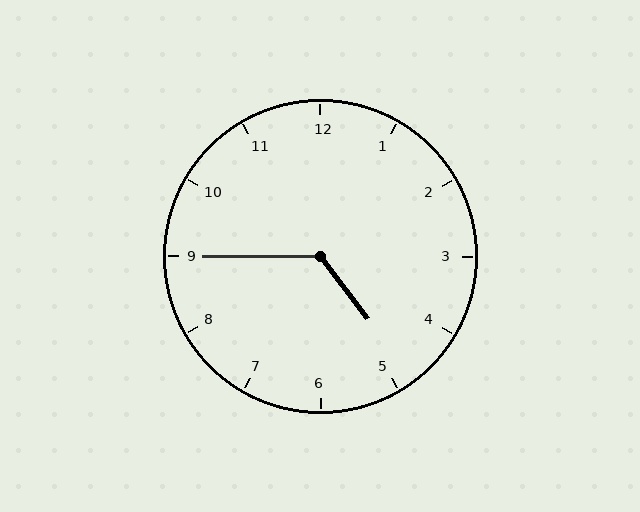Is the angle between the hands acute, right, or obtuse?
It is obtuse.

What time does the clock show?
4:45.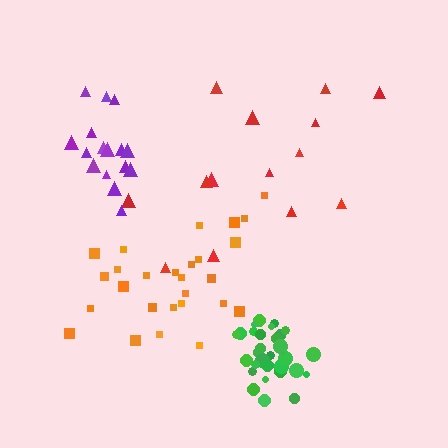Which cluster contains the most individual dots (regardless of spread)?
Green (33).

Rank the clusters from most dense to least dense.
green, purple, orange, red.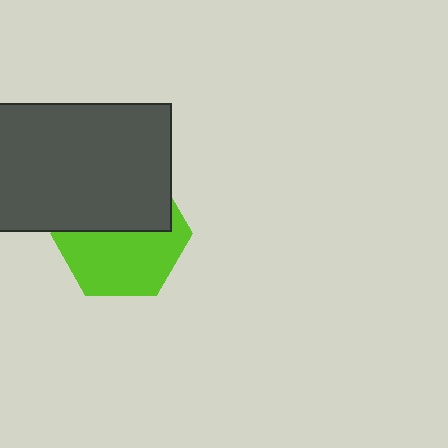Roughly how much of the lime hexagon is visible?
About half of it is visible (roughly 55%).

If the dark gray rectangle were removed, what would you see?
You would see the complete lime hexagon.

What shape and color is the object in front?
The object in front is a dark gray rectangle.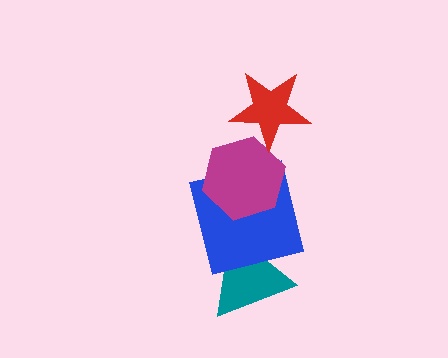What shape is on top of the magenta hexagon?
The red star is on top of the magenta hexagon.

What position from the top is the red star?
The red star is 1st from the top.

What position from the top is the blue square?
The blue square is 3rd from the top.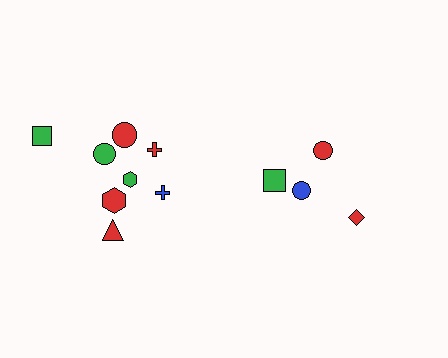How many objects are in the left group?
There are 8 objects.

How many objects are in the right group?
There are 4 objects.